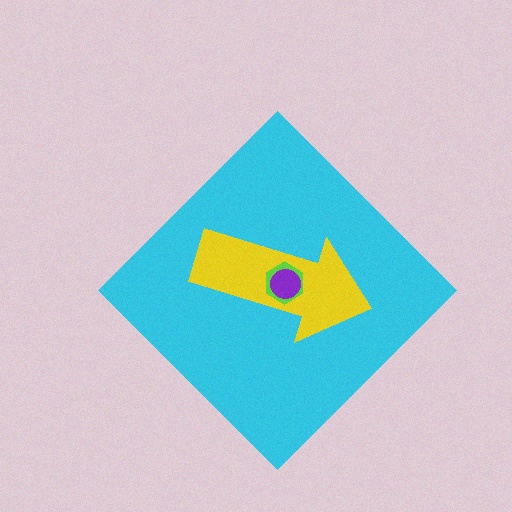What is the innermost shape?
The purple circle.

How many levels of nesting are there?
4.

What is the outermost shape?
The cyan diamond.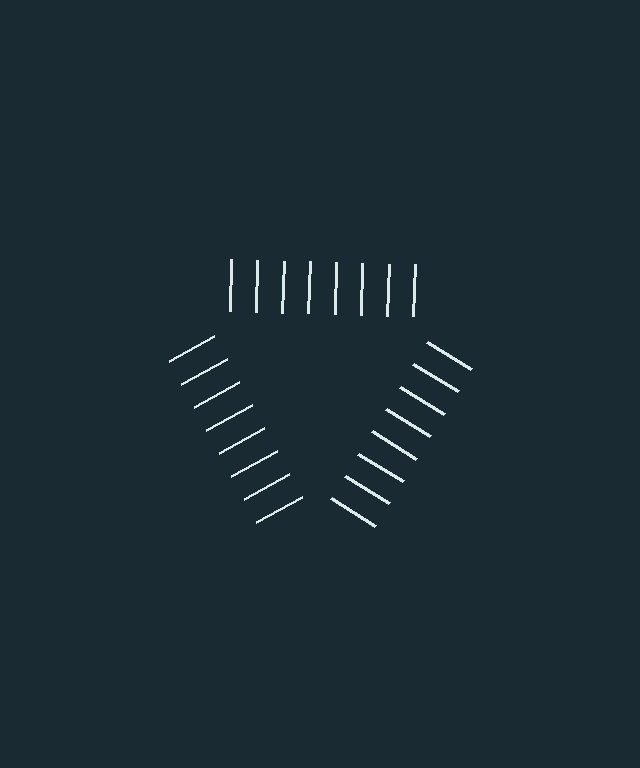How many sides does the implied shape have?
3 sides — the line-ends trace a triangle.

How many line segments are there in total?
24 — 8 along each of the 3 edges.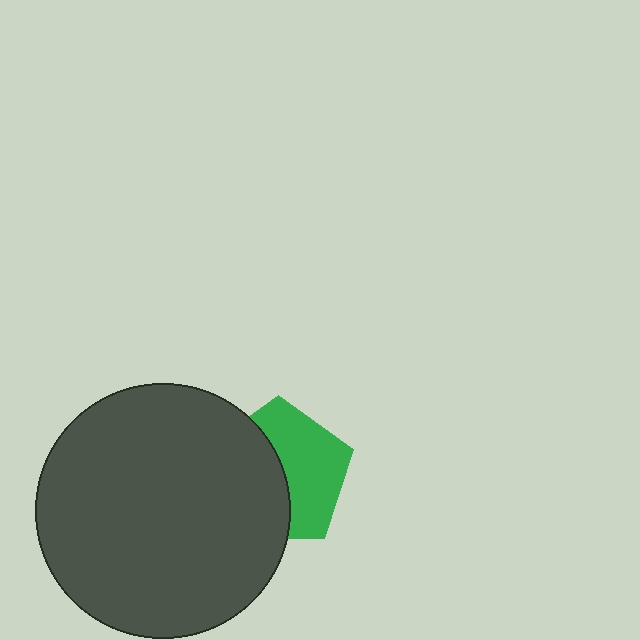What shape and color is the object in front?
The object in front is a dark gray circle.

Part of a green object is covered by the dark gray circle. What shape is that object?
It is a pentagon.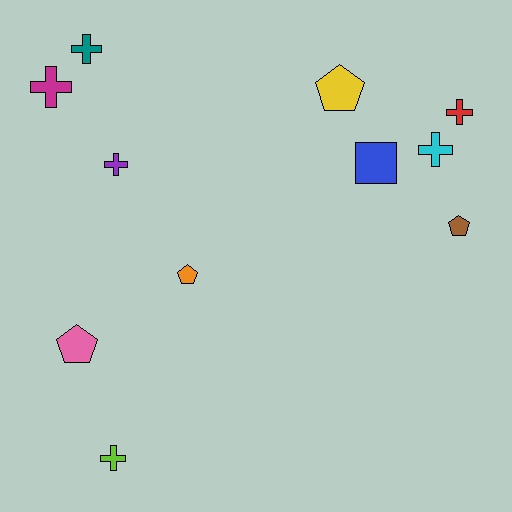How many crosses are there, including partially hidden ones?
There are 6 crosses.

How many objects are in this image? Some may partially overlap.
There are 11 objects.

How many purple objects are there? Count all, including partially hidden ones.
There is 1 purple object.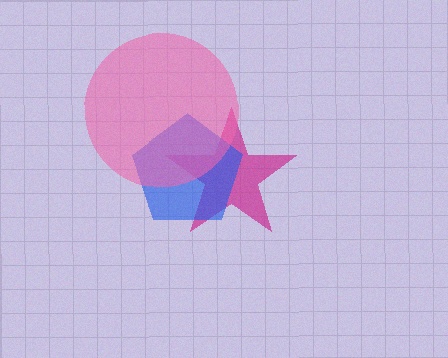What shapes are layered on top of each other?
The layered shapes are: a magenta star, a blue pentagon, a pink circle.